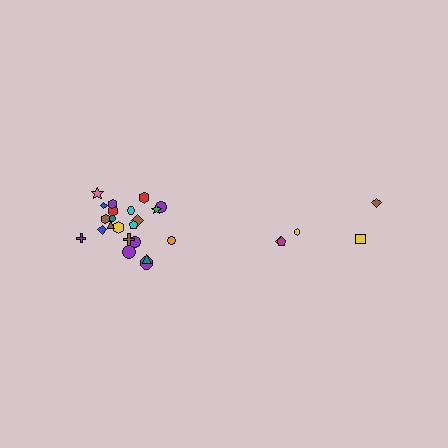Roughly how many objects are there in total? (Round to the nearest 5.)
Roughly 25 objects in total.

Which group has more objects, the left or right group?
The left group.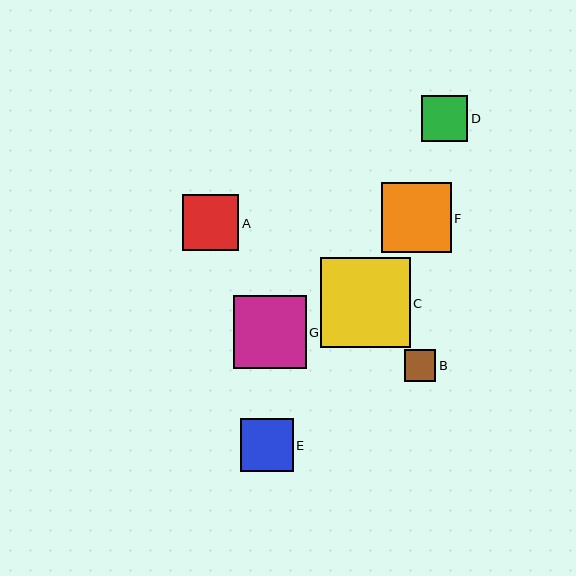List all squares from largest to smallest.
From largest to smallest: C, G, F, A, E, D, B.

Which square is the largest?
Square C is the largest with a size of approximately 90 pixels.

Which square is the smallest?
Square B is the smallest with a size of approximately 32 pixels.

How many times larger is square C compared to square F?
Square C is approximately 1.3 times the size of square F.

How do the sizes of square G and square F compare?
Square G and square F are approximately the same size.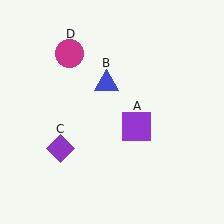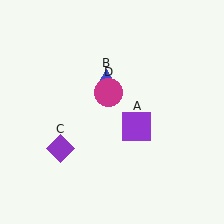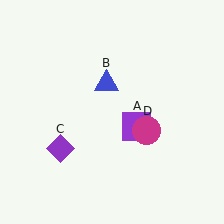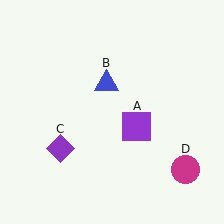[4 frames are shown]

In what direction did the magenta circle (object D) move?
The magenta circle (object D) moved down and to the right.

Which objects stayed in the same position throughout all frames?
Purple square (object A) and blue triangle (object B) and purple diamond (object C) remained stationary.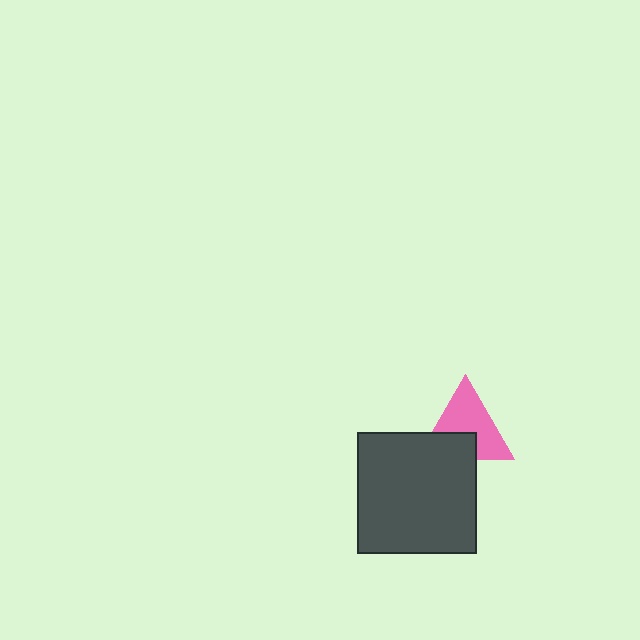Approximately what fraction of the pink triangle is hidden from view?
Roughly 35% of the pink triangle is hidden behind the dark gray rectangle.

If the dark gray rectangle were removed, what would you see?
You would see the complete pink triangle.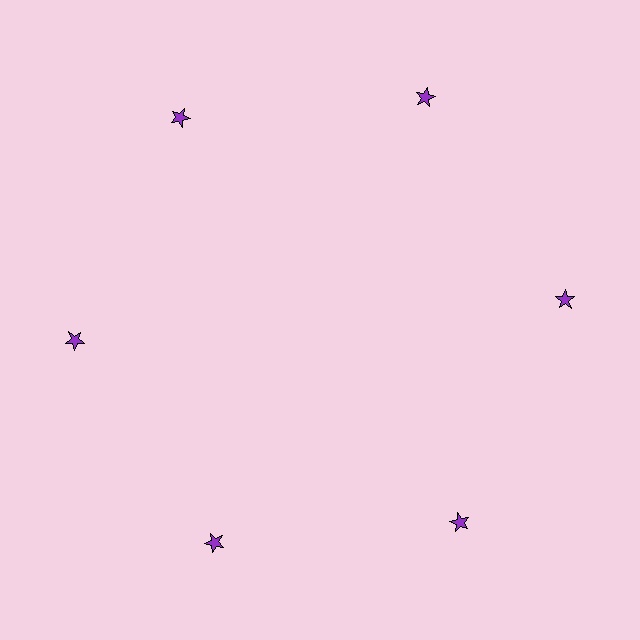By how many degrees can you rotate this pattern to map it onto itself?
The pattern maps onto itself every 60 degrees of rotation.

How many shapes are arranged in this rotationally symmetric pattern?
There are 6 shapes, arranged in 6 groups of 1.